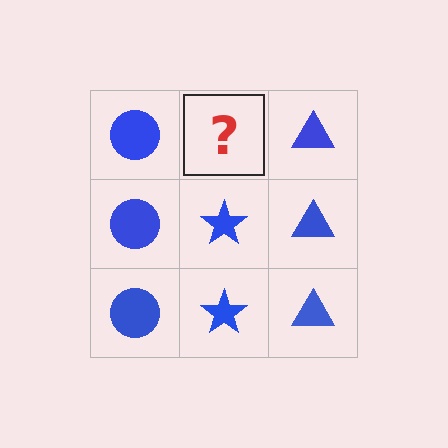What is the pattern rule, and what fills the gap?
The rule is that each column has a consistent shape. The gap should be filled with a blue star.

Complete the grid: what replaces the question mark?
The question mark should be replaced with a blue star.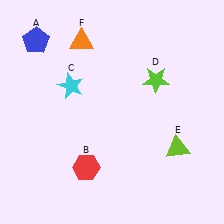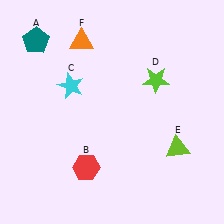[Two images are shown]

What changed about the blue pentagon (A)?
In Image 1, A is blue. In Image 2, it changed to teal.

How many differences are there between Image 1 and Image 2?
There is 1 difference between the two images.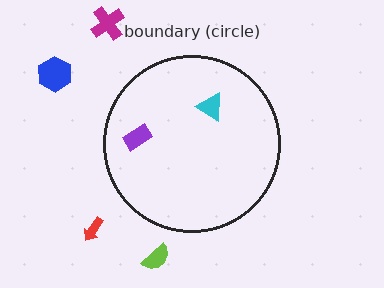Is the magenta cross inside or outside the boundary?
Outside.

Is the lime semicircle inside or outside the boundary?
Outside.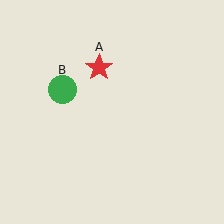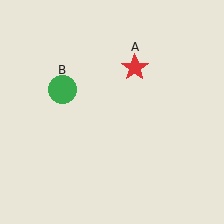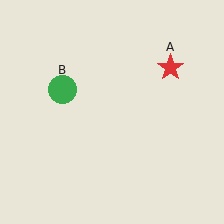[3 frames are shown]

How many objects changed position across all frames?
1 object changed position: red star (object A).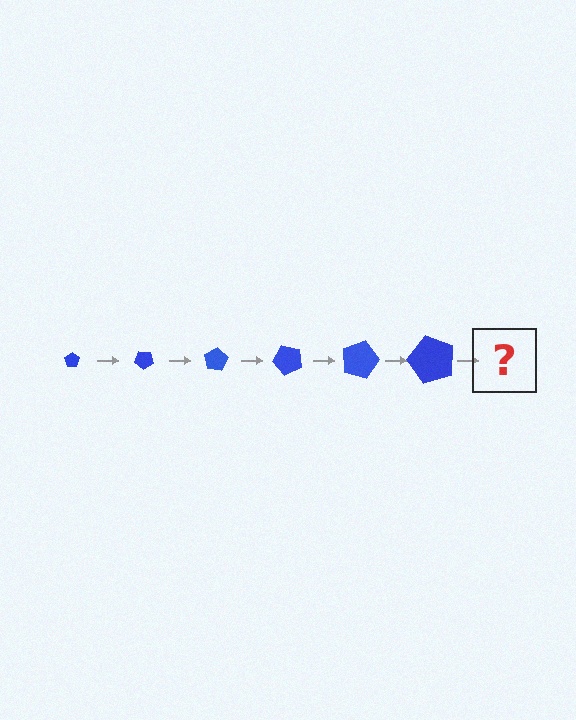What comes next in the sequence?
The next element should be a pentagon, larger than the previous one and rotated 240 degrees from the start.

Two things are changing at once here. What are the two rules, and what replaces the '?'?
The two rules are that the pentagon grows larger each step and it rotates 40 degrees each step. The '?' should be a pentagon, larger than the previous one and rotated 240 degrees from the start.